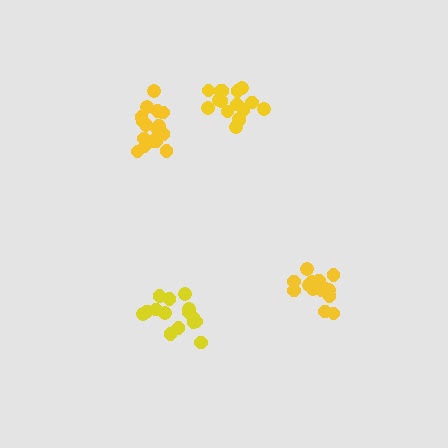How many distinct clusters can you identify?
There are 4 distinct clusters.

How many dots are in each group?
Group 1: 16 dots, Group 2: 17 dots, Group 3: 17 dots, Group 4: 15 dots (65 total).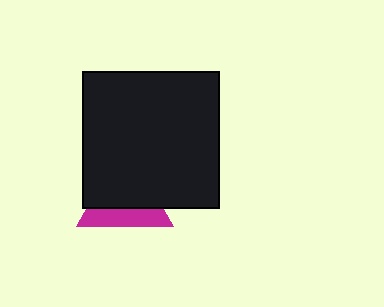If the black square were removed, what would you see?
You would see the complete magenta triangle.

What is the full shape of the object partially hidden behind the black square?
The partially hidden object is a magenta triangle.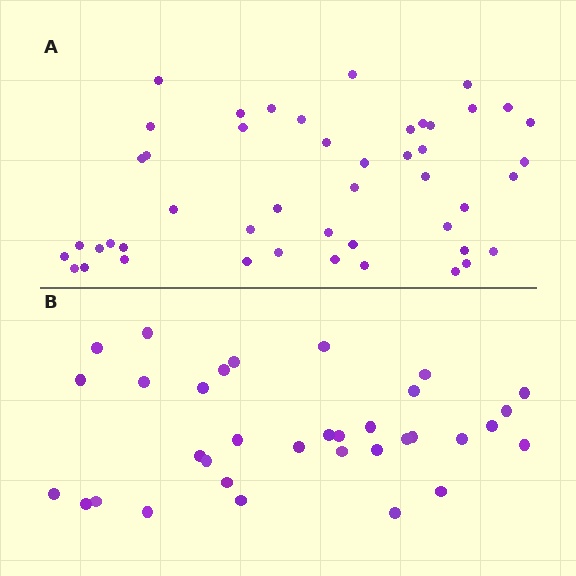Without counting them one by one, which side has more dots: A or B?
Region A (the top region) has more dots.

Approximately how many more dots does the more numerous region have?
Region A has approximately 15 more dots than region B.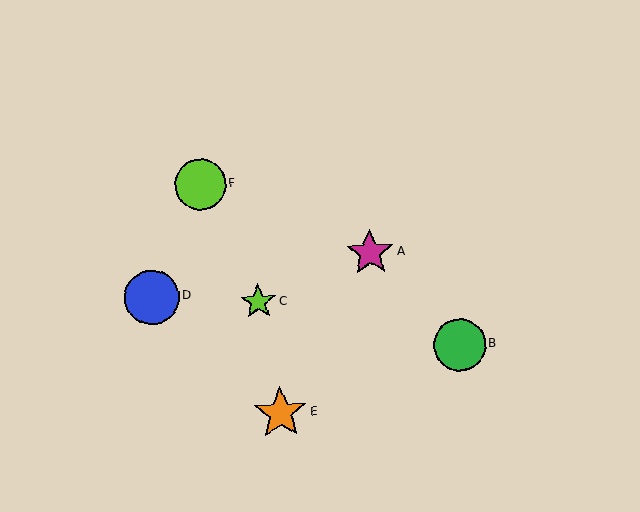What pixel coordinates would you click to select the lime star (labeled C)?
Click at (258, 302) to select the lime star C.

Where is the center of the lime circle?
The center of the lime circle is at (200, 185).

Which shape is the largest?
The blue circle (labeled D) is the largest.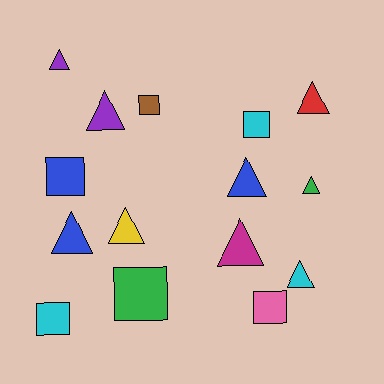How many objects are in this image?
There are 15 objects.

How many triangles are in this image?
There are 9 triangles.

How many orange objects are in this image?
There are no orange objects.